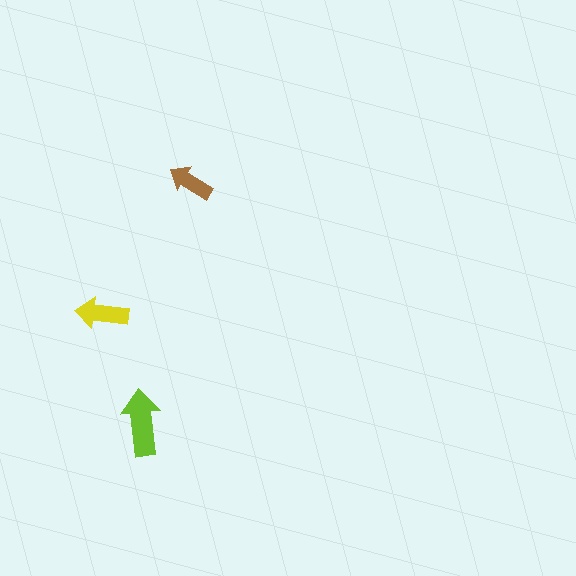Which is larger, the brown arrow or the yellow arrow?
The yellow one.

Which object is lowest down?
The lime arrow is bottommost.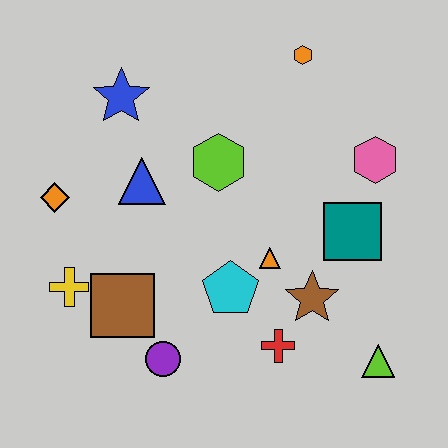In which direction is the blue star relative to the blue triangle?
The blue star is above the blue triangle.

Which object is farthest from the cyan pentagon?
The orange hexagon is farthest from the cyan pentagon.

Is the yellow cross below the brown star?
No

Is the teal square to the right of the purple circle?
Yes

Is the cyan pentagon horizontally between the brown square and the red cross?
Yes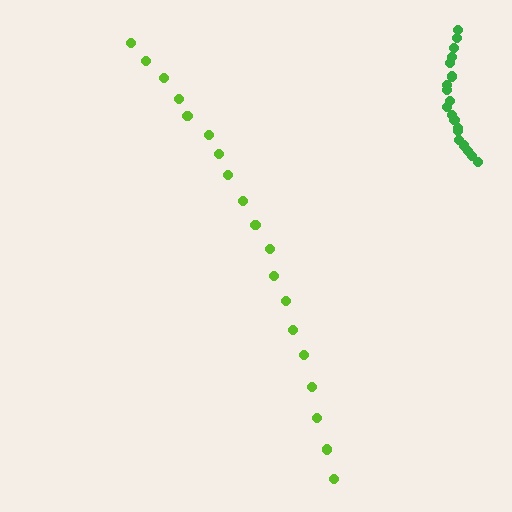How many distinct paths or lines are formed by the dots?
There are 2 distinct paths.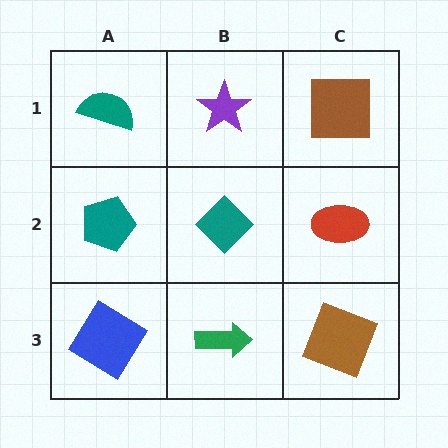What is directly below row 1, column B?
A teal diamond.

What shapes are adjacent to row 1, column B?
A teal diamond (row 2, column B), a teal semicircle (row 1, column A), a brown square (row 1, column C).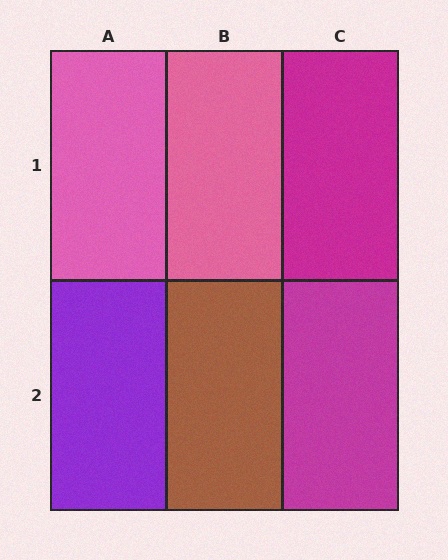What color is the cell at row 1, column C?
Magenta.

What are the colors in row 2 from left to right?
Purple, brown, magenta.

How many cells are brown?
1 cell is brown.